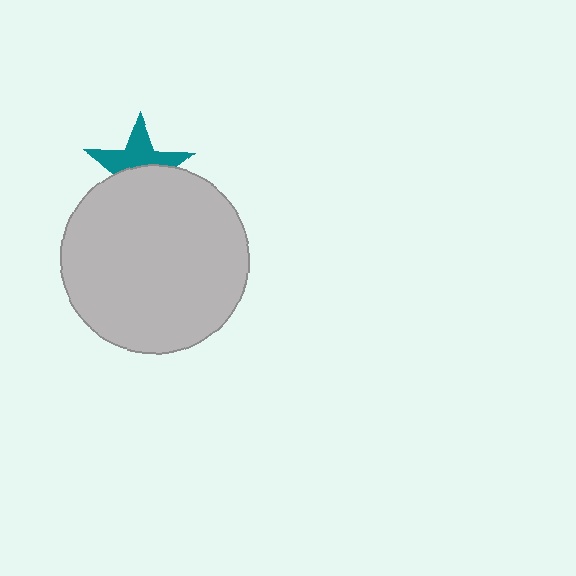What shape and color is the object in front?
The object in front is a light gray circle.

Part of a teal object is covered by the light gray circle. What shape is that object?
It is a star.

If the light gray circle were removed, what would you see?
You would see the complete teal star.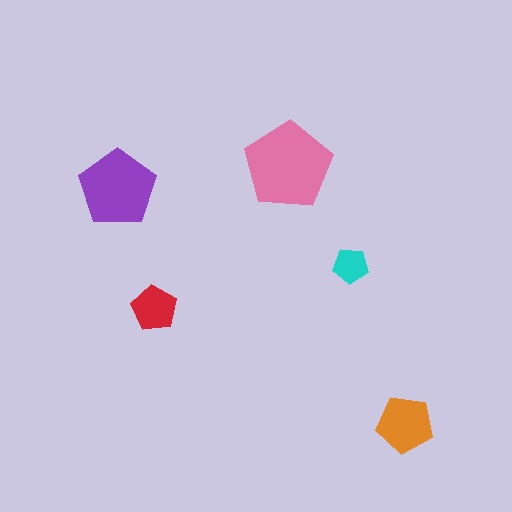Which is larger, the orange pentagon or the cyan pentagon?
The orange one.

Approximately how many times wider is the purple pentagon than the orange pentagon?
About 1.5 times wider.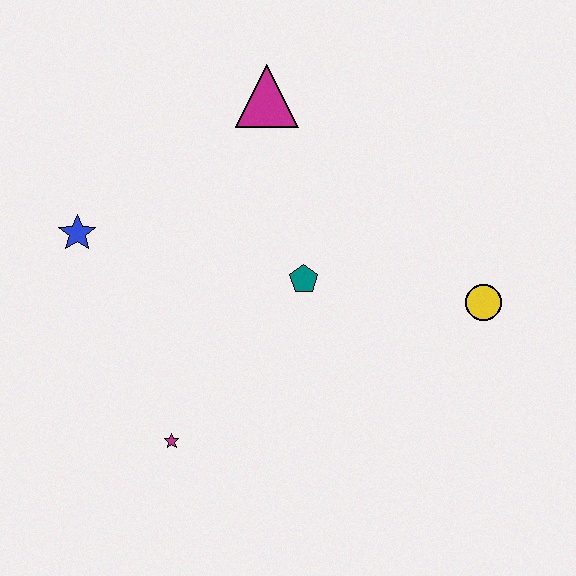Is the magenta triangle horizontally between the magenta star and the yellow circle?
Yes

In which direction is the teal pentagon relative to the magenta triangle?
The teal pentagon is below the magenta triangle.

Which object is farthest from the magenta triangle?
The magenta star is farthest from the magenta triangle.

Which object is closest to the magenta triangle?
The teal pentagon is closest to the magenta triangle.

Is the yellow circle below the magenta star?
No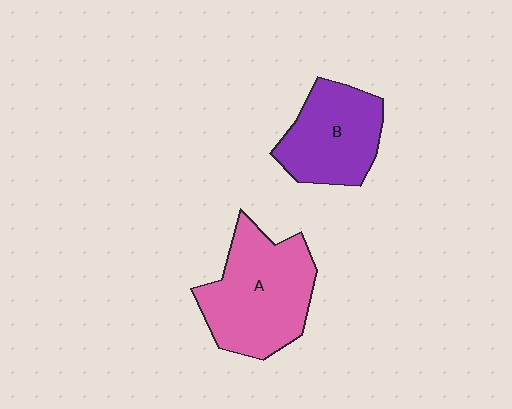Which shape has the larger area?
Shape A (pink).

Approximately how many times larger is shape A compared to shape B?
Approximately 1.3 times.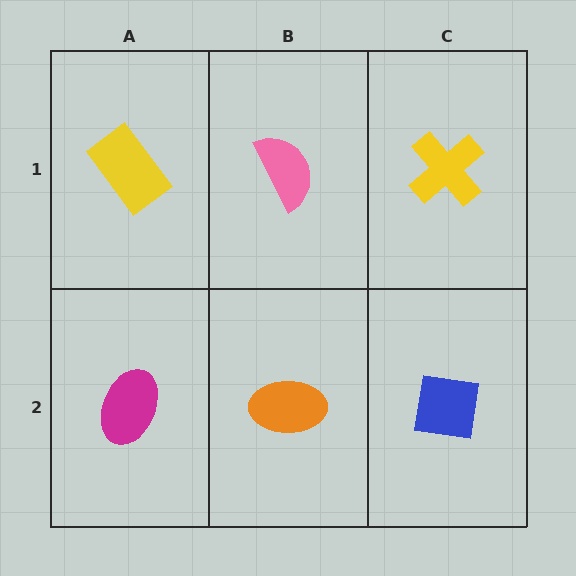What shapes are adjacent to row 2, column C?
A yellow cross (row 1, column C), an orange ellipse (row 2, column B).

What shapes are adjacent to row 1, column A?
A magenta ellipse (row 2, column A), a pink semicircle (row 1, column B).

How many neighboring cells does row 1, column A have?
2.